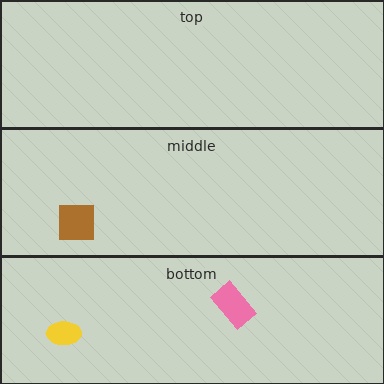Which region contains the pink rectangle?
The bottom region.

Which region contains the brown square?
The middle region.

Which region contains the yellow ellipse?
The bottom region.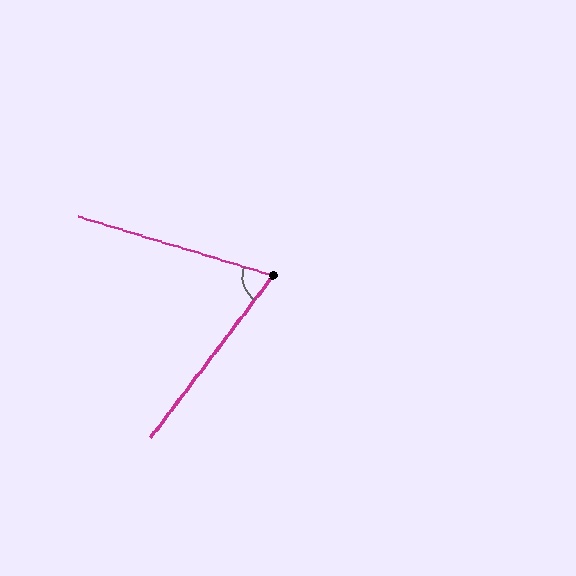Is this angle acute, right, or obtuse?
It is acute.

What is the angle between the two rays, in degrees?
Approximately 70 degrees.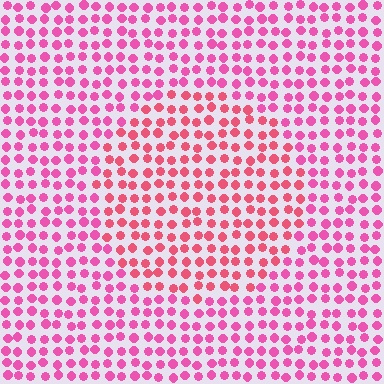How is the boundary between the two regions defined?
The boundary is defined purely by a slight shift in hue (about 23 degrees). Spacing, size, and orientation are identical on both sides.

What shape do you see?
I see a circle.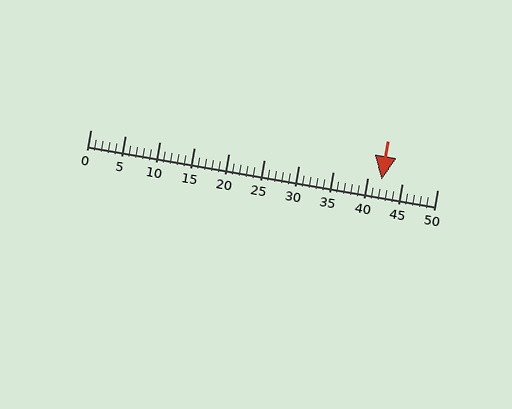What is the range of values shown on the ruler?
The ruler shows values from 0 to 50.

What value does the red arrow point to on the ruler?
The red arrow points to approximately 42.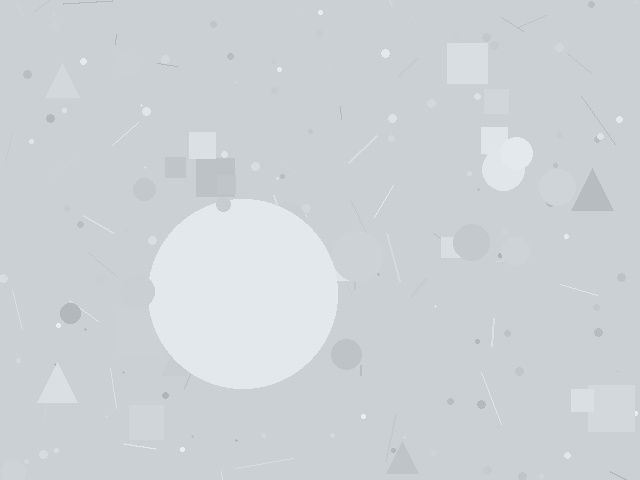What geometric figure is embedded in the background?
A circle is embedded in the background.